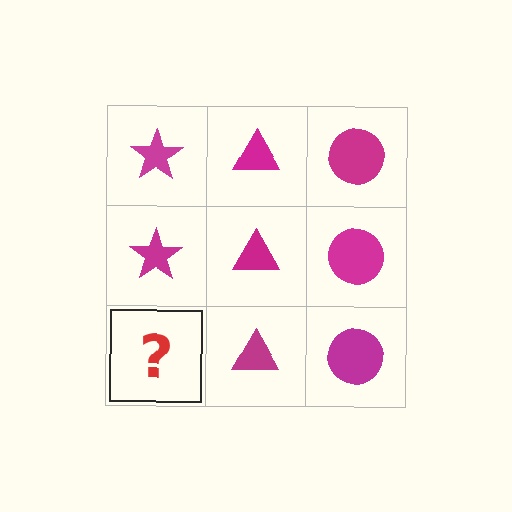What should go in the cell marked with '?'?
The missing cell should contain a magenta star.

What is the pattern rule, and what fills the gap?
The rule is that each column has a consistent shape. The gap should be filled with a magenta star.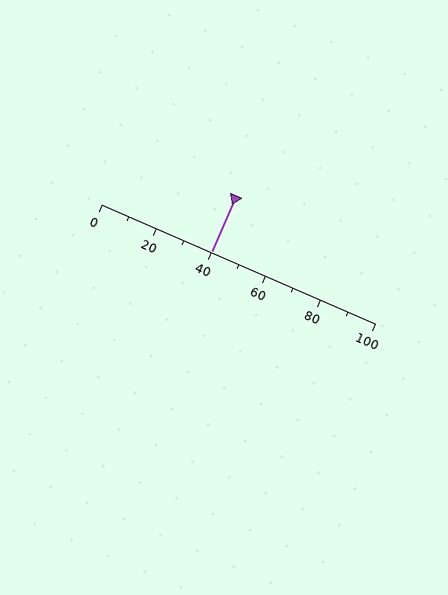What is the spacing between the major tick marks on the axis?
The major ticks are spaced 20 apart.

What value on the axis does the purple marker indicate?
The marker indicates approximately 40.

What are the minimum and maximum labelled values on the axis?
The axis runs from 0 to 100.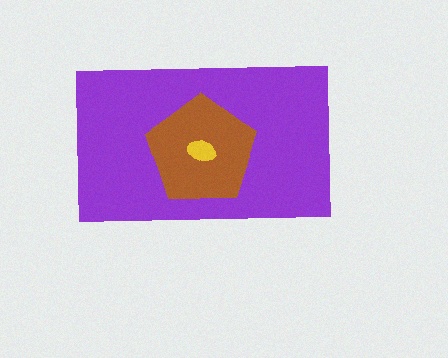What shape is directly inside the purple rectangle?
The brown pentagon.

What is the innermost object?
The yellow ellipse.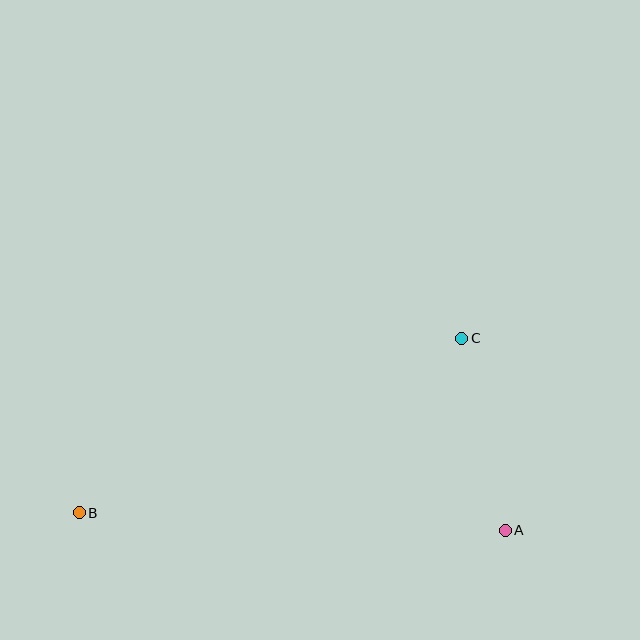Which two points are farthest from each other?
Points A and B are farthest from each other.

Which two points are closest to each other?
Points A and C are closest to each other.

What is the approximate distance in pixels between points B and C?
The distance between B and C is approximately 420 pixels.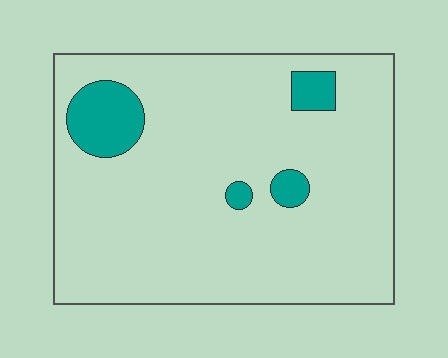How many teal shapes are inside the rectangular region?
4.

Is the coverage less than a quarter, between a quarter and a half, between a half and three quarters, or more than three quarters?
Less than a quarter.